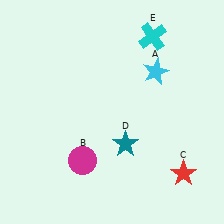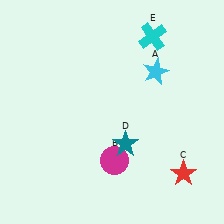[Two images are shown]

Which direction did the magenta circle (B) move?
The magenta circle (B) moved right.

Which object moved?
The magenta circle (B) moved right.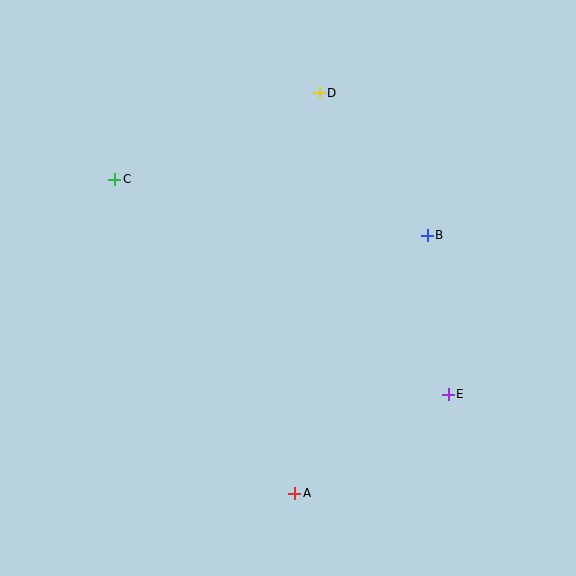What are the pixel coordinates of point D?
Point D is at (319, 93).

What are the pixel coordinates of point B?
Point B is at (427, 235).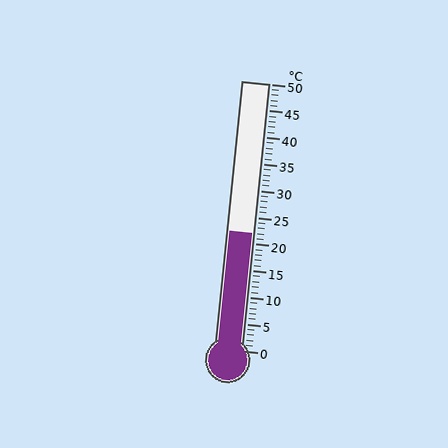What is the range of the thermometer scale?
The thermometer scale ranges from 0°C to 50°C.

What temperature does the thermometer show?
The thermometer shows approximately 22°C.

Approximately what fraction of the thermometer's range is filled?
The thermometer is filled to approximately 45% of its range.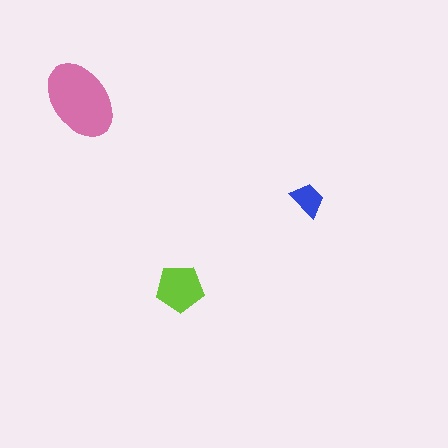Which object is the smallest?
The blue trapezoid.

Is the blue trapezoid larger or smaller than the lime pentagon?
Smaller.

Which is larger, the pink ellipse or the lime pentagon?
The pink ellipse.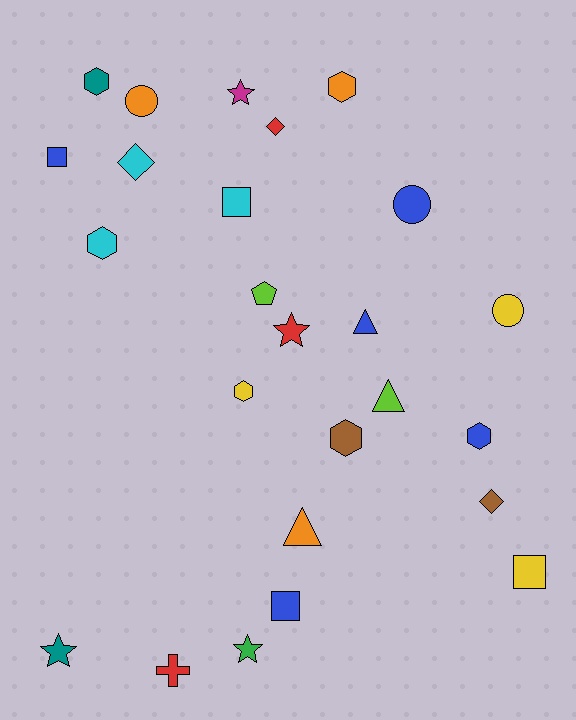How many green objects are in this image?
There is 1 green object.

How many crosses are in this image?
There is 1 cross.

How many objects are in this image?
There are 25 objects.